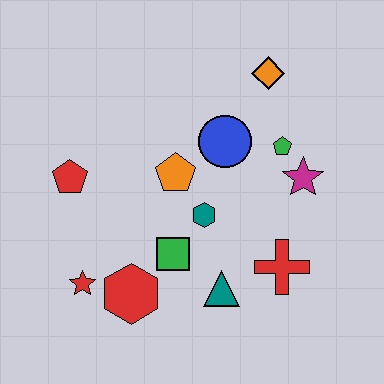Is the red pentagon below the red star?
No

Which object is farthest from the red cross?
The red pentagon is farthest from the red cross.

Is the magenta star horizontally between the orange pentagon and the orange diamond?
No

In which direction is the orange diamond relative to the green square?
The orange diamond is above the green square.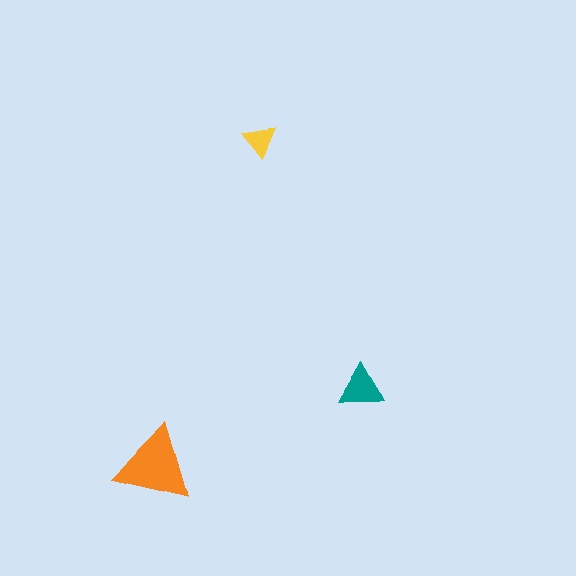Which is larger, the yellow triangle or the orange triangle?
The orange one.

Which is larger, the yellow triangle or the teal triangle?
The teal one.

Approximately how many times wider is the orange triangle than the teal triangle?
About 1.5 times wider.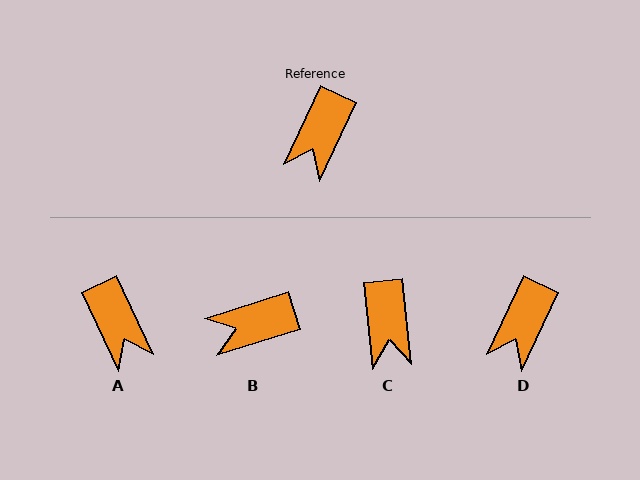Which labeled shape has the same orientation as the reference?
D.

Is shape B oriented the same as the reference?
No, it is off by about 47 degrees.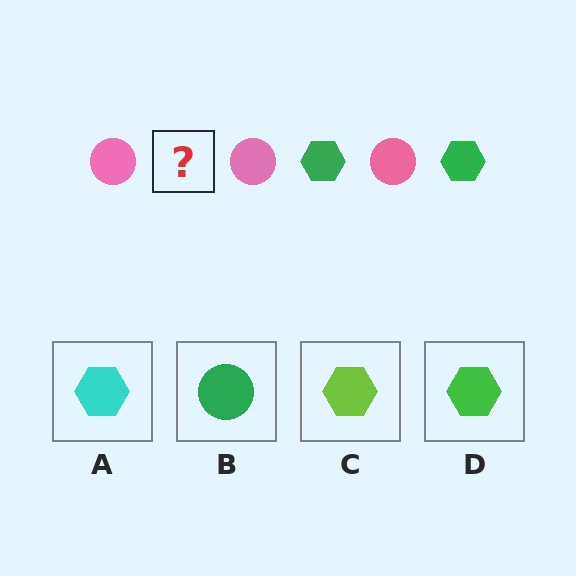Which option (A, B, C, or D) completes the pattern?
D.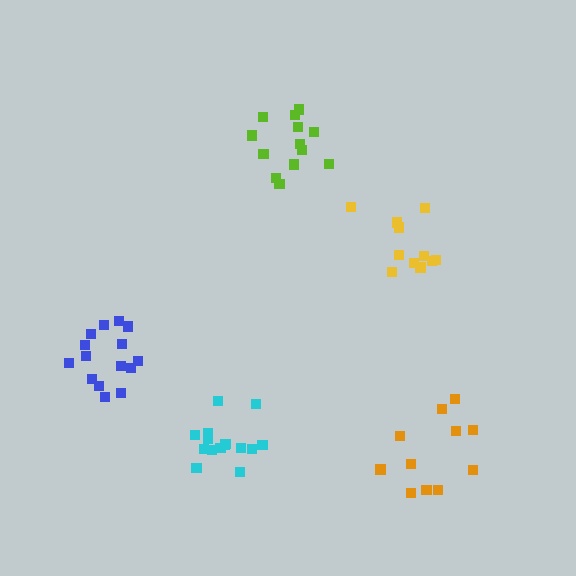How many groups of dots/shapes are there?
There are 5 groups.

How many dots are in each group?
Group 1: 11 dots, Group 2: 15 dots, Group 3: 11 dots, Group 4: 15 dots, Group 5: 13 dots (65 total).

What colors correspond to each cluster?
The clusters are colored: yellow, cyan, orange, blue, lime.